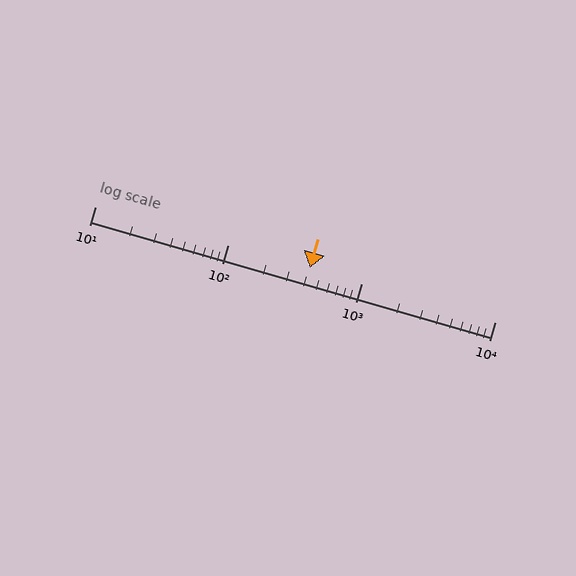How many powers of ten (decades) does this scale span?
The scale spans 3 decades, from 10 to 10000.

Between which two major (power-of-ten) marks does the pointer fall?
The pointer is between 100 and 1000.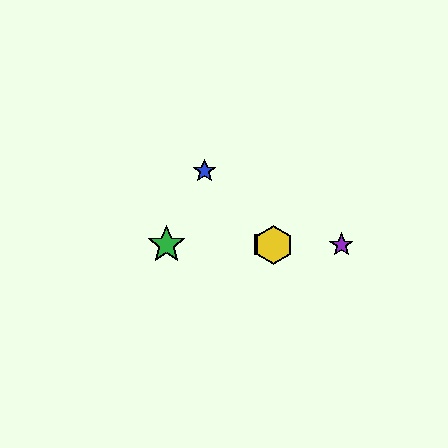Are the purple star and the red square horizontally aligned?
Yes, both are at y≈245.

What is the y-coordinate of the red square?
The red square is at y≈245.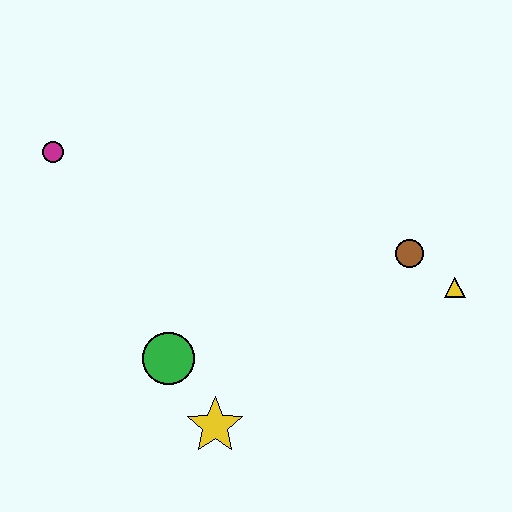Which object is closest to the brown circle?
The yellow triangle is closest to the brown circle.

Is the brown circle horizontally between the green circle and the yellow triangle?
Yes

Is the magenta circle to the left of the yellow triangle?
Yes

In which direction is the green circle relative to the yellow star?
The green circle is above the yellow star.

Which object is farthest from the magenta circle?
The yellow triangle is farthest from the magenta circle.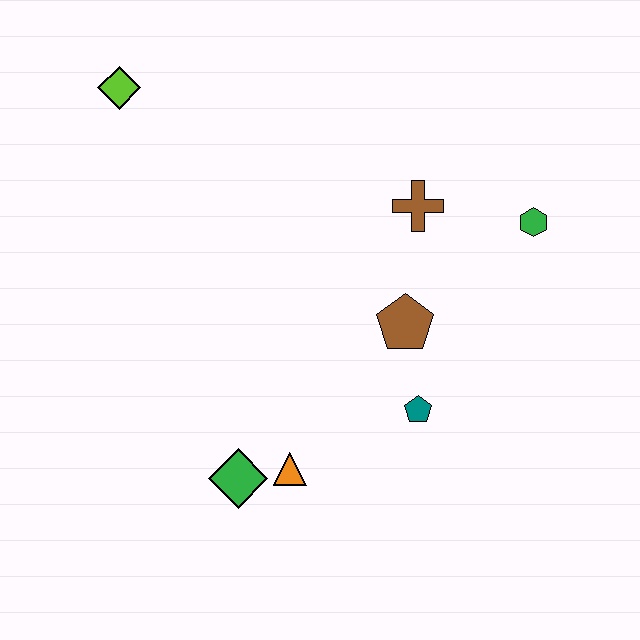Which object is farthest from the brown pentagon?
The lime diamond is farthest from the brown pentagon.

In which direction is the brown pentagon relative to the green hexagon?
The brown pentagon is to the left of the green hexagon.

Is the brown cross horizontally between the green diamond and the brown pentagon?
No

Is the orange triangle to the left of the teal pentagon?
Yes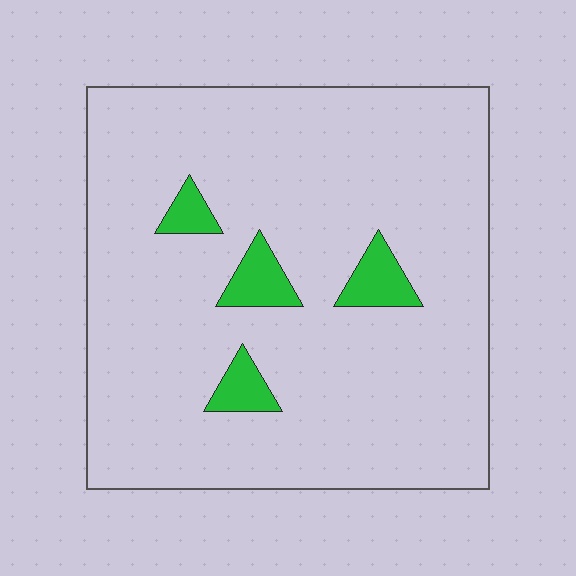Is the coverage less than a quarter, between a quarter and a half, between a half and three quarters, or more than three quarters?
Less than a quarter.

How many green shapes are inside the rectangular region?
4.